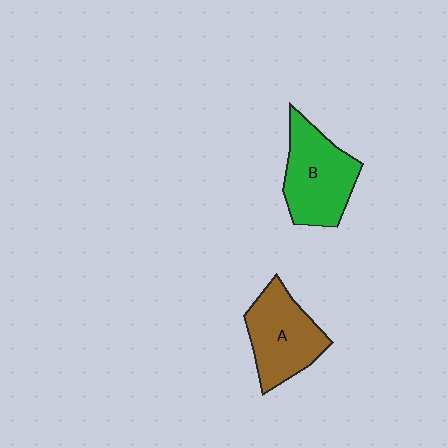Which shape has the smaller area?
Shape A (brown).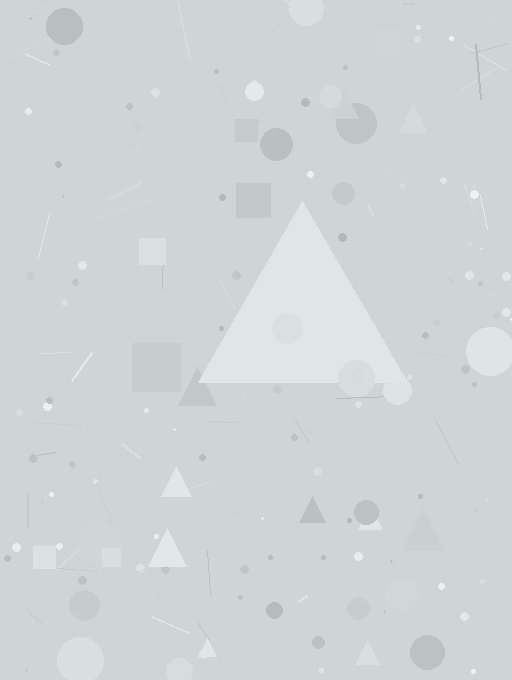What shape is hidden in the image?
A triangle is hidden in the image.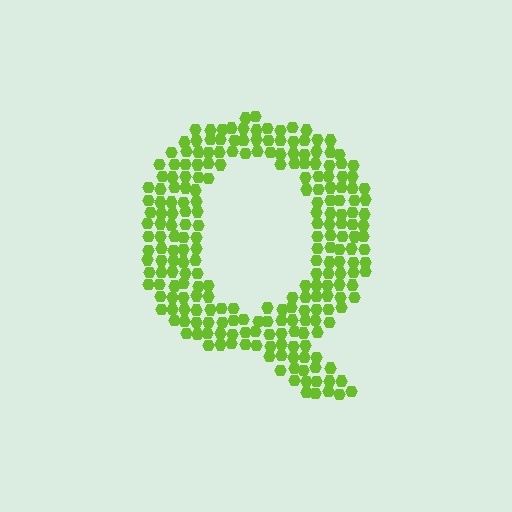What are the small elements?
The small elements are hexagons.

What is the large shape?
The large shape is the letter Q.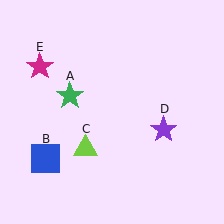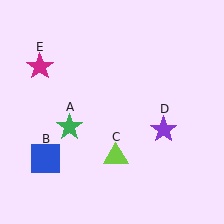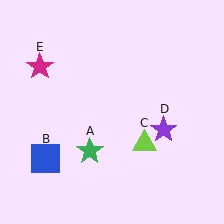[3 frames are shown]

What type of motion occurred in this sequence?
The green star (object A), lime triangle (object C) rotated counterclockwise around the center of the scene.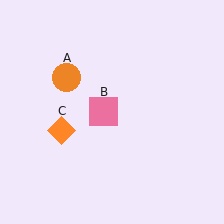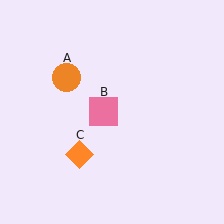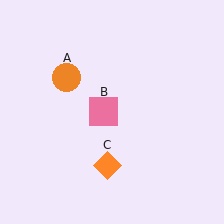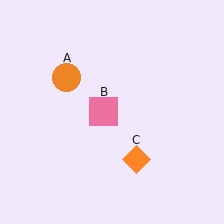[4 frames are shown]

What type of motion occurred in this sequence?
The orange diamond (object C) rotated counterclockwise around the center of the scene.